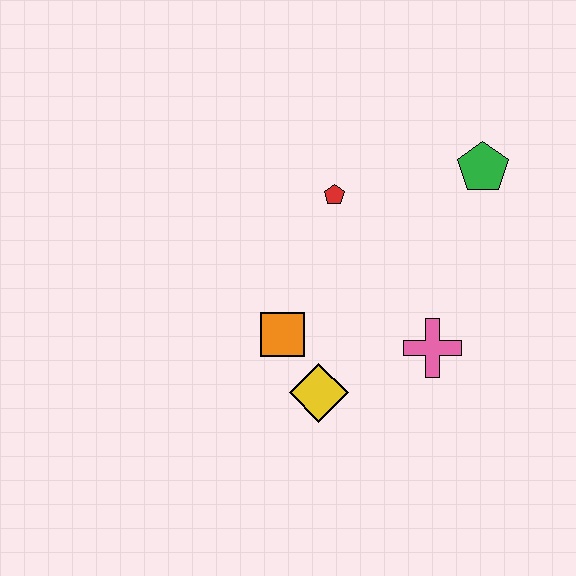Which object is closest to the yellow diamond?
The orange square is closest to the yellow diamond.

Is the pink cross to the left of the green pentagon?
Yes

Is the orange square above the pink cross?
Yes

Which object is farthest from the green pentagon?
The yellow diamond is farthest from the green pentagon.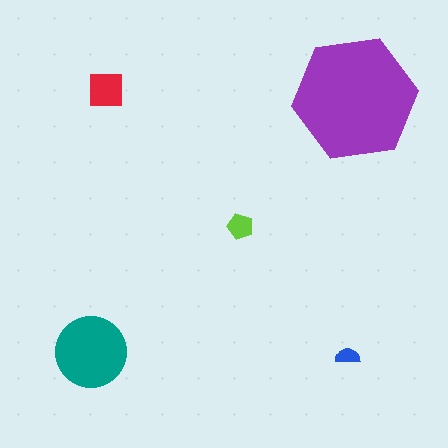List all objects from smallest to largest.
The blue semicircle, the lime pentagon, the red square, the teal circle, the purple hexagon.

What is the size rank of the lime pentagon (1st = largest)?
4th.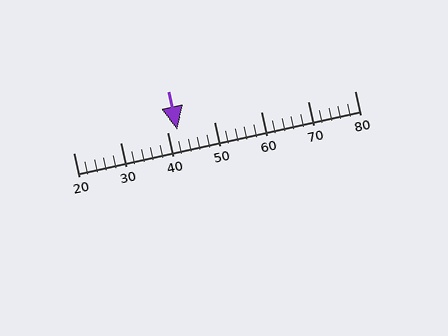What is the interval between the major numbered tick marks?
The major tick marks are spaced 10 units apart.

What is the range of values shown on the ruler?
The ruler shows values from 20 to 80.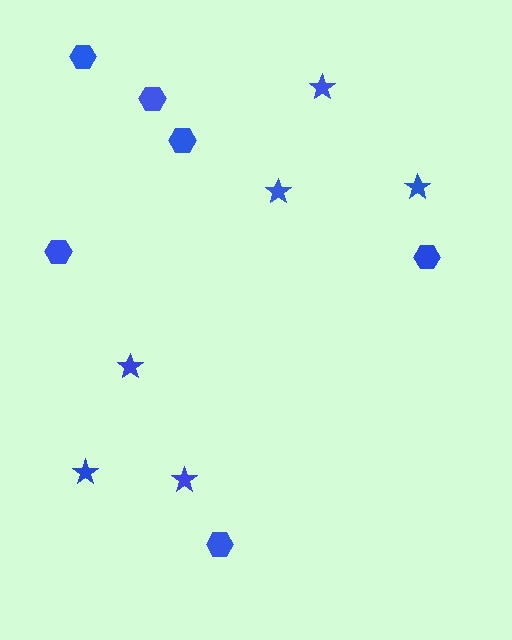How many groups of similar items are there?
There are 2 groups: one group of stars (6) and one group of hexagons (6).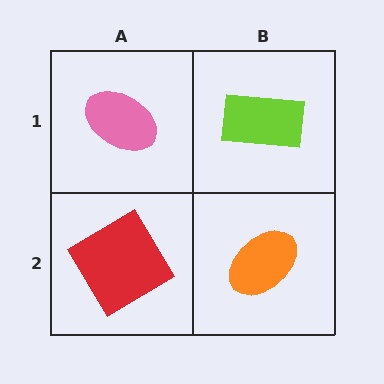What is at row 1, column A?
A pink ellipse.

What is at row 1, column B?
A lime rectangle.